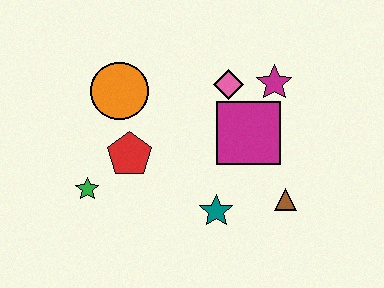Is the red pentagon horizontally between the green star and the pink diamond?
Yes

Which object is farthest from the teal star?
The orange circle is farthest from the teal star.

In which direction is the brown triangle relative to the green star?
The brown triangle is to the right of the green star.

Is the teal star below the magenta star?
Yes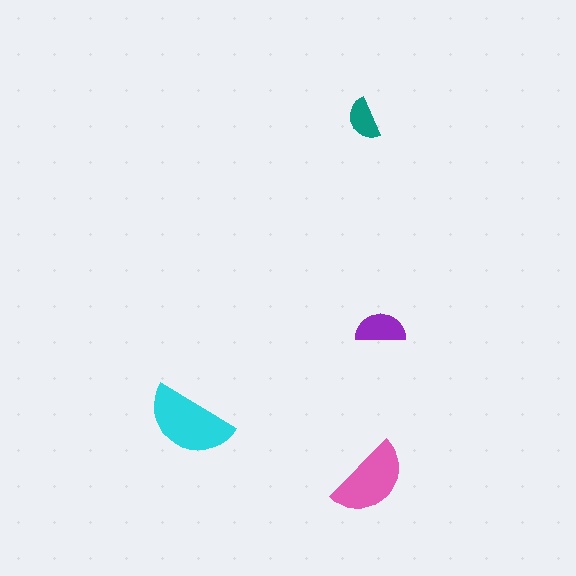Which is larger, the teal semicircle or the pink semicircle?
The pink one.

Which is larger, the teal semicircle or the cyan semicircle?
The cyan one.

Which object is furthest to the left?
The cyan semicircle is leftmost.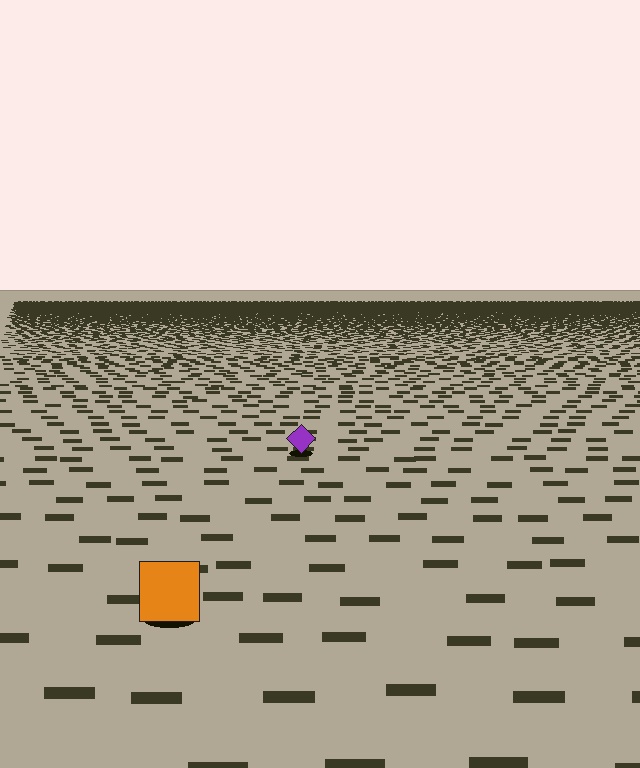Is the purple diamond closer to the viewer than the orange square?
No. The orange square is closer — you can tell from the texture gradient: the ground texture is coarser near it.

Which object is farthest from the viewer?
The purple diamond is farthest from the viewer. It appears smaller and the ground texture around it is denser.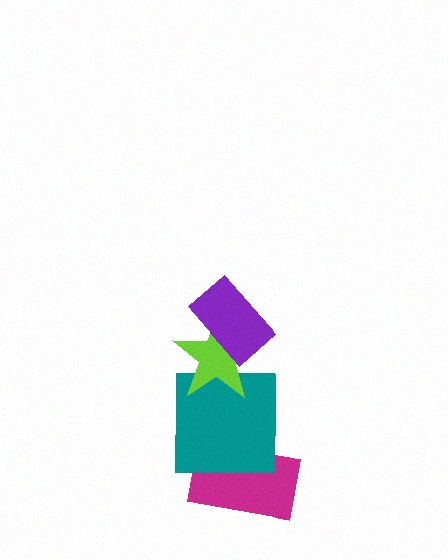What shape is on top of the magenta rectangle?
The teal square is on top of the magenta rectangle.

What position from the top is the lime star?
The lime star is 2nd from the top.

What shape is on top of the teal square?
The lime star is on top of the teal square.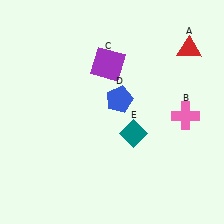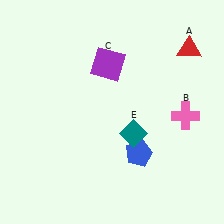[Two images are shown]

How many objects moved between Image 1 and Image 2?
1 object moved between the two images.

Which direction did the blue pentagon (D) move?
The blue pentagon (D) moved down.